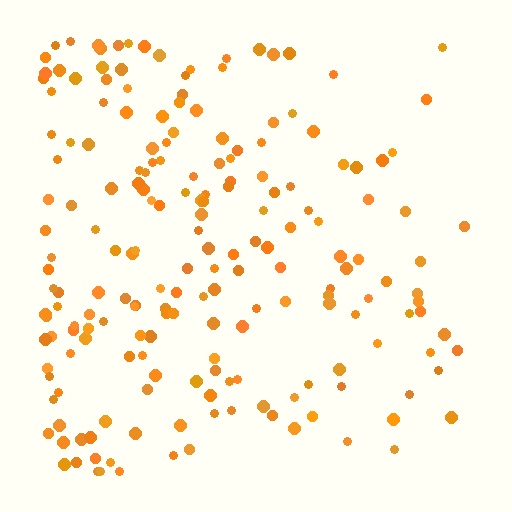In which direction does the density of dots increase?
From right to left, with the left side densest.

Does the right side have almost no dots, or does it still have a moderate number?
Still a moderate number, just noticeably fewer than the left.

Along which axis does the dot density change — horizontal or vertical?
Horizontal.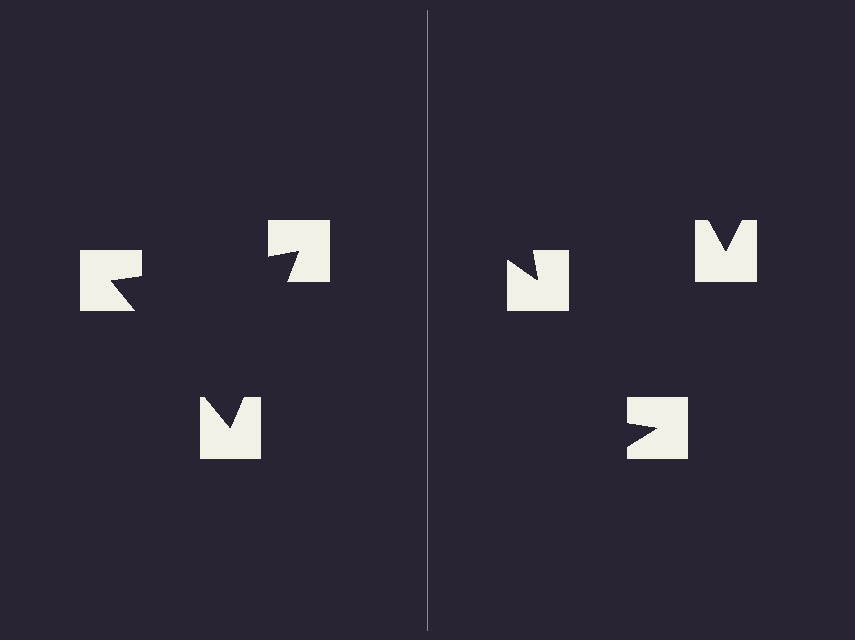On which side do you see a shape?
An illusory triangle appears on the left side. On the right side the wedge cuts are rotated, so no coherent shape forms.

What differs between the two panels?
The notched squares are positioned identically on both sides; only the wedge orientations differ. On the left they align to a triangle; on the right they are misaligned.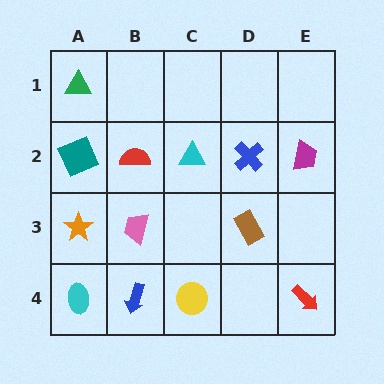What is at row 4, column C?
A yellow circle.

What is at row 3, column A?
An orange star.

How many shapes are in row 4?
4 shapes.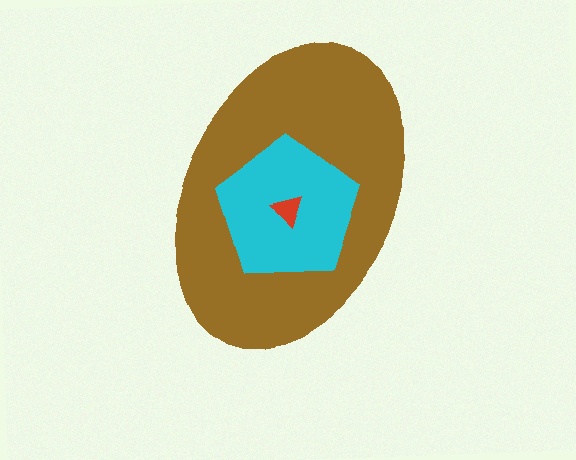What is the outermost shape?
The brown ellipse.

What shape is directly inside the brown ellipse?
The cyan pentagon.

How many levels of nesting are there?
3.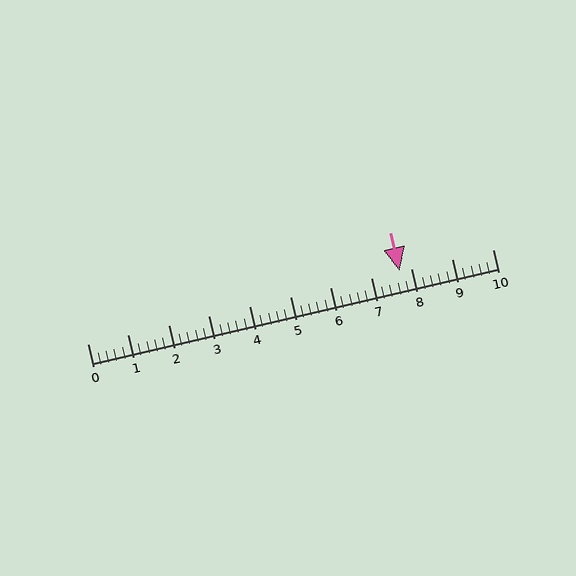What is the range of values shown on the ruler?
The ruler shows values from 0 to 10.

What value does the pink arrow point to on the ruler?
The pink arrow points to approximately 7.7.